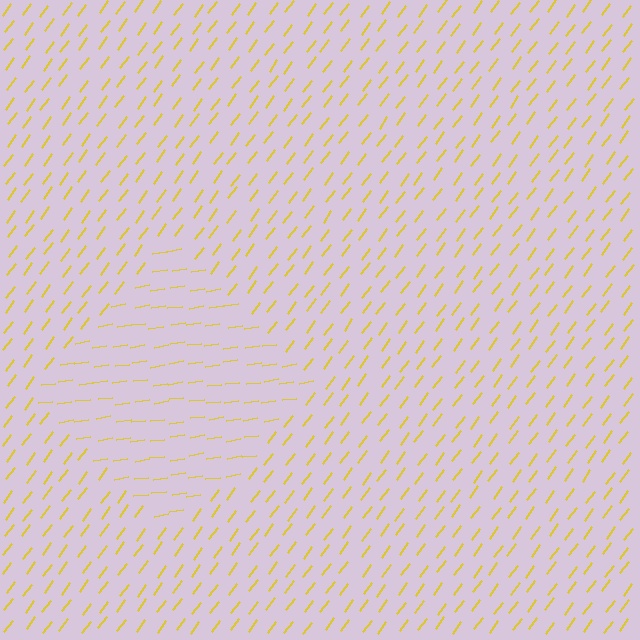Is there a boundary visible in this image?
Yes, there is a texture boundary formed by a change in line orientation.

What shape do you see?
I see a diamond.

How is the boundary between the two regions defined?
The boundary is defined purely by a change in line orientation (approximately 45 degrees difference). All lines are the same color and thickness.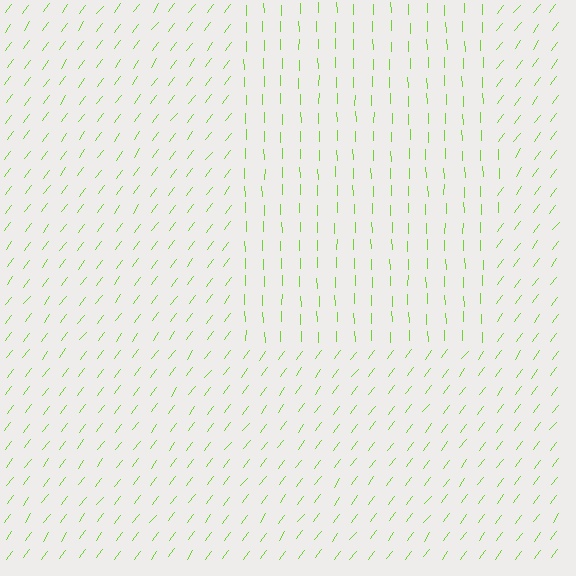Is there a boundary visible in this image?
Yes, there is a texture boundary formed by a change in line orientation.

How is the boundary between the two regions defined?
The boundary is defined purely by a change in line orientation (approximately 38 degrees difference). All lines are the same color and thickness.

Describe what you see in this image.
The image is filled with small lime line segments. A rectangle region in the image has lines oriented differently from the surrounding lines, creating a visible texture boundary.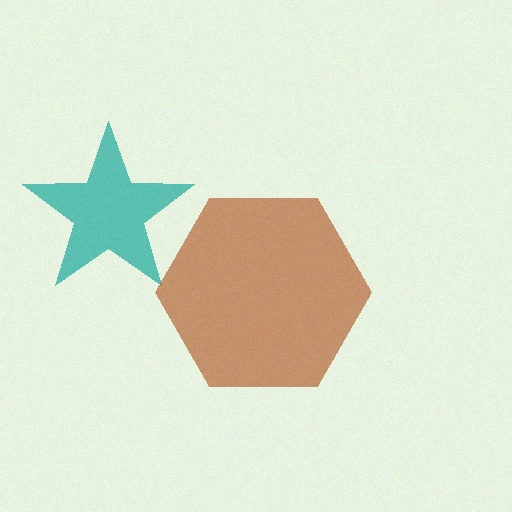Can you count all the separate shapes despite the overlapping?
Yes, there are 2 separate shapes.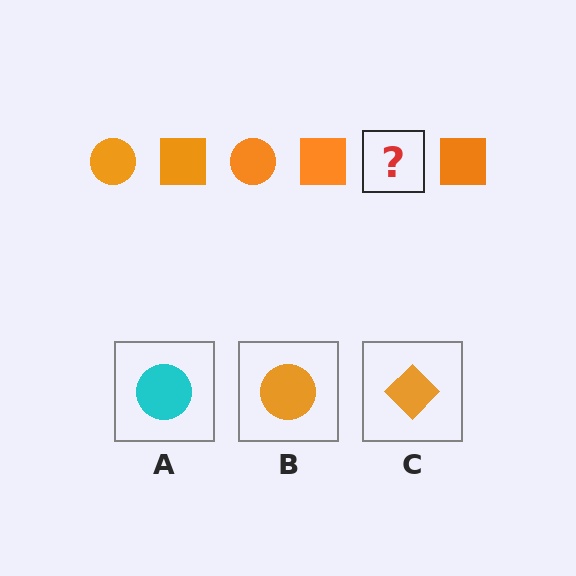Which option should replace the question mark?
Option B.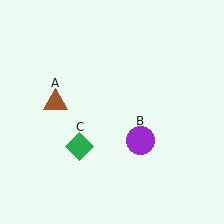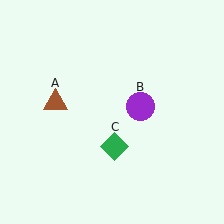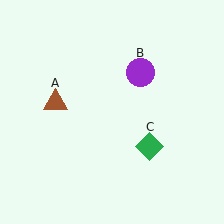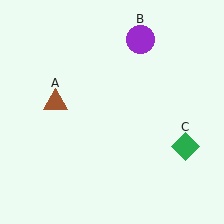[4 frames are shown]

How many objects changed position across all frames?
2 objects changed position: purple circle (object B), green diamond (object C).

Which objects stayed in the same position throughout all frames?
Brown triangle (object A) remained stationary.